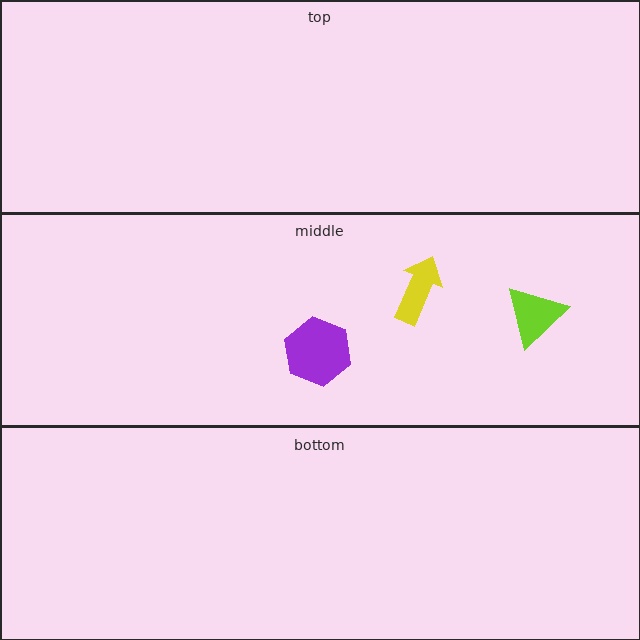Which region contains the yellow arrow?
The middle region.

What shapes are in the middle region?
The lime triangle, the purple hexagon, the yellow arrow.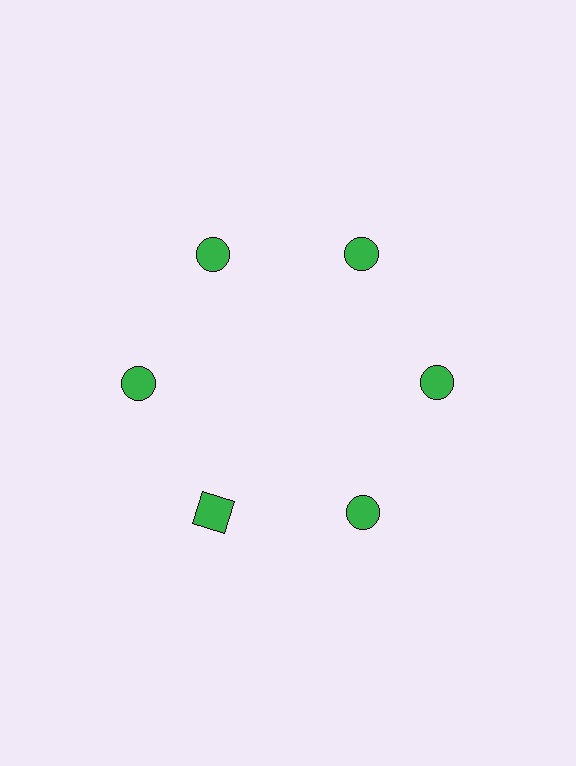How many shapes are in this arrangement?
There are 6 shapes arranged in a ring pattern.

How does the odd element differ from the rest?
It has a different shape: square instead of circle.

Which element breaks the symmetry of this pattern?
The green square at roughly the 7 o'clock position breaks the symmetry. All other shapes are green circles.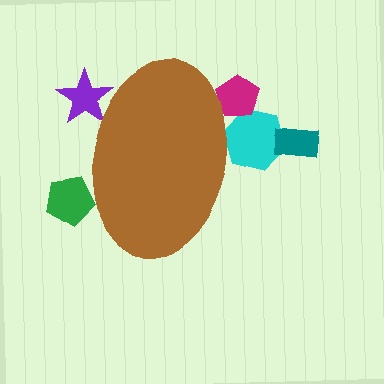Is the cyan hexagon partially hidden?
Yes, the cyan hexagon is partially hidden behind the brown ellipse.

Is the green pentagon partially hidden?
Yes, the green pentagon is partially hidden behind the brown ellipse.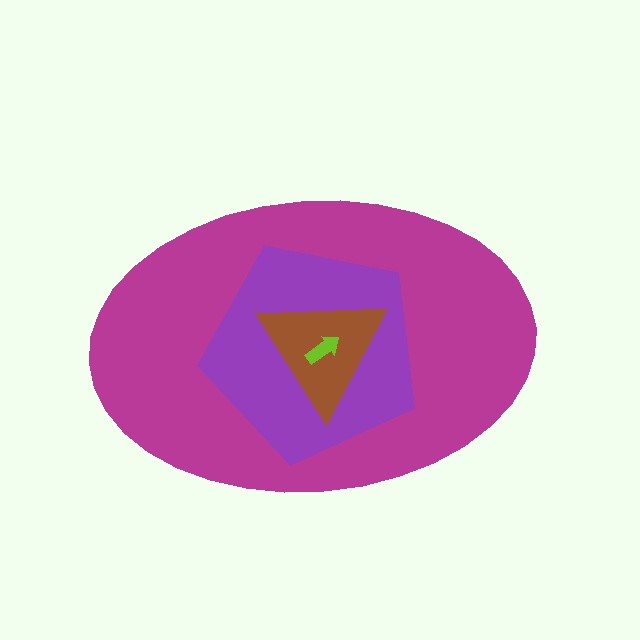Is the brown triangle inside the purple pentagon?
Yes.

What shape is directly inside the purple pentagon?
The brown triangle.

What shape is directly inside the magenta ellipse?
The purple pentagon.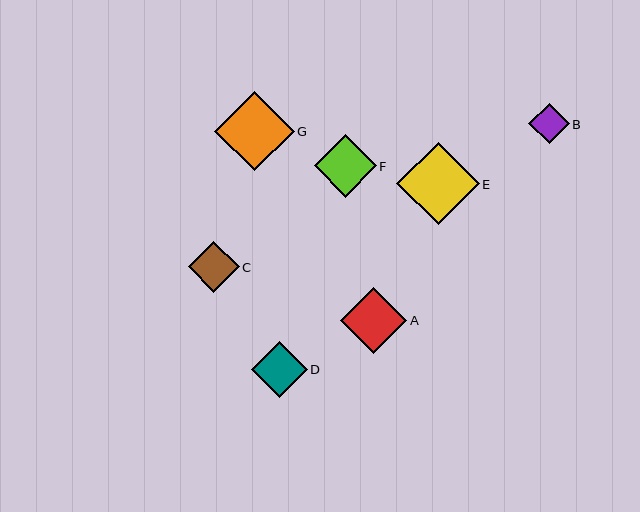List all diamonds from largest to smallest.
From largest to smallest: E, G, A, F, D, C, B.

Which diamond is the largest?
Diamond E is the largest with a size of approximately 82 pixels.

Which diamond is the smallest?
Diamond B is the smallest with a size of approximately 41 pixels.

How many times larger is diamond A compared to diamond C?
Diamond A is approximately 1.3 times the size of diamond C.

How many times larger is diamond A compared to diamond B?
Diamond A is approximately 1.6 times the size of diamond B.